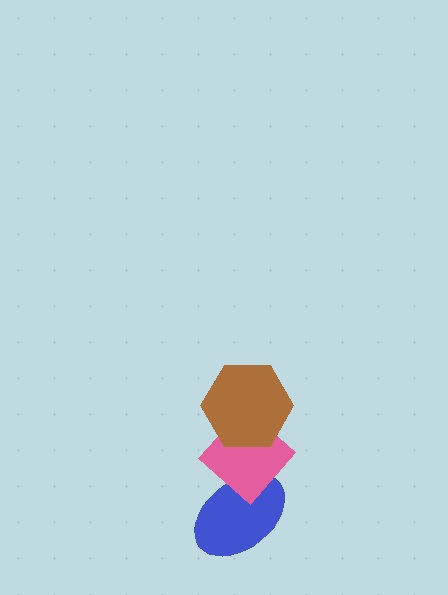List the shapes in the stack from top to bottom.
From top to bottom: the brown hexagon, the pink diamond, the blue ellipse.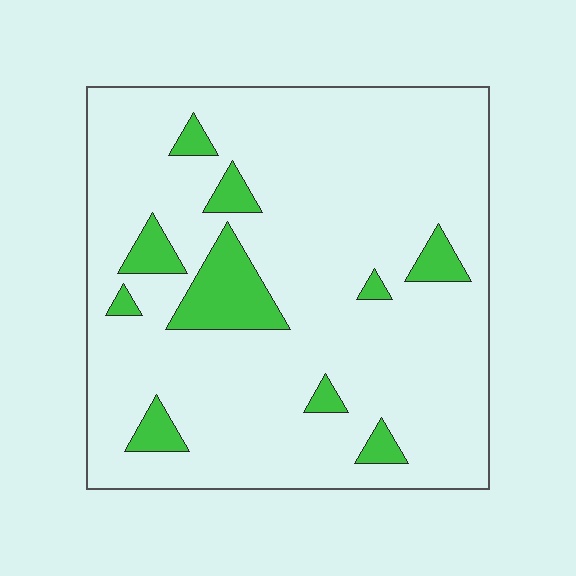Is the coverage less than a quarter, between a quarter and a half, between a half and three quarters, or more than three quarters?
Less than a quarter.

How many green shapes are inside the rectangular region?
10.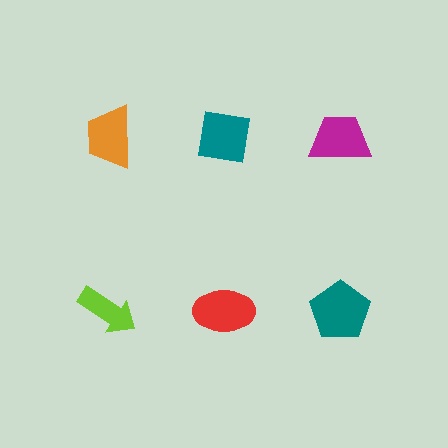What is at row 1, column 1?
An orange trapezoid.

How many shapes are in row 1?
3 shapes.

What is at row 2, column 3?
A teal pentagon.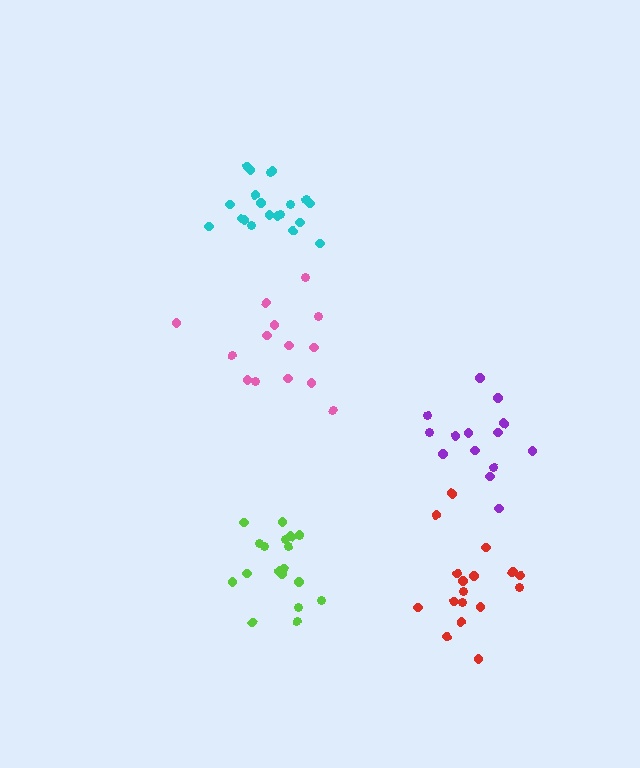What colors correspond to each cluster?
The clusters are colored: cyan, purple, pink, lime, red.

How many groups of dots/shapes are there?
There are 5 groups.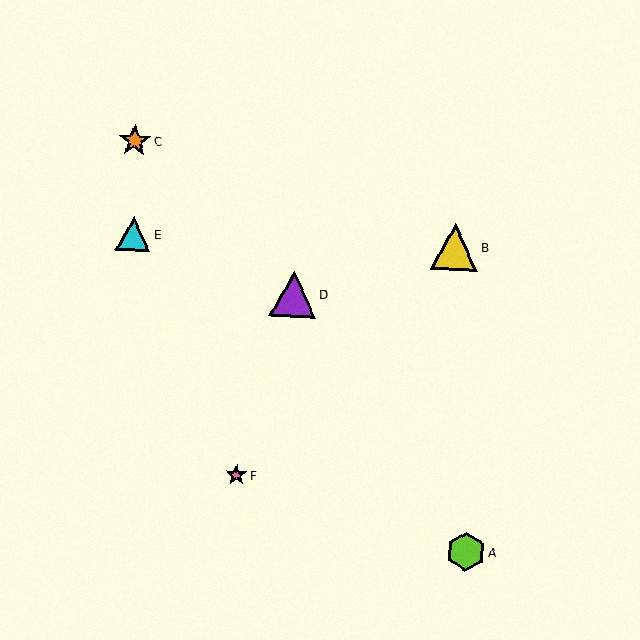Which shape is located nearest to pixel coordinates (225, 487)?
The pink star (labeled F) at (236, 475) is nearest to that location.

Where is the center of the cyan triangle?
The center of the cyan triangle is at (133, 234).